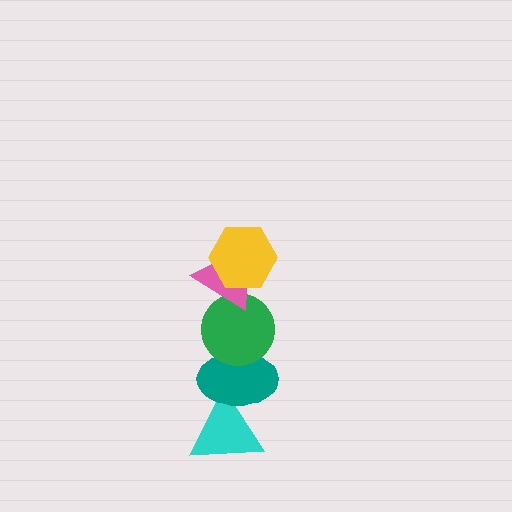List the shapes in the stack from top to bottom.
From top to bottom: the yellow hexagon, the pink triangle, the green circle, the teal ellipse, the cyan triangle.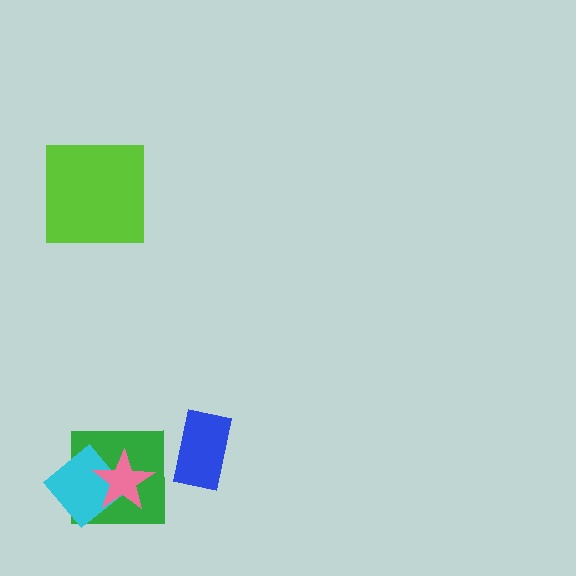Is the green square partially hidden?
Yes, it is partially covered by another shape.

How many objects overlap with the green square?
2 objects overlap with the green square.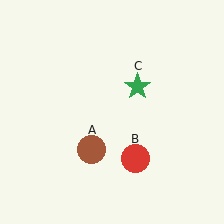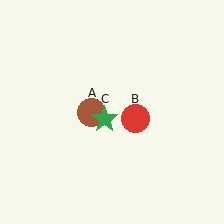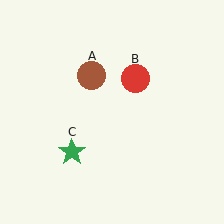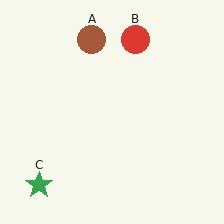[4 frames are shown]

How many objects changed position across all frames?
3 objects changed position: brown circle (object A), red circle (object B), green star (object C).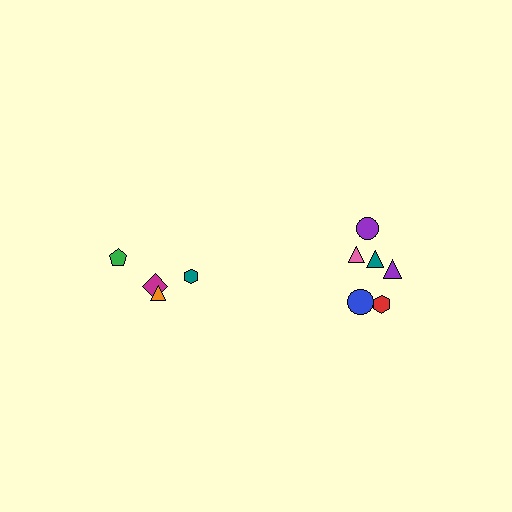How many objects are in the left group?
There are 4 objects.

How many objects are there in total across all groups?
There are 10 objects.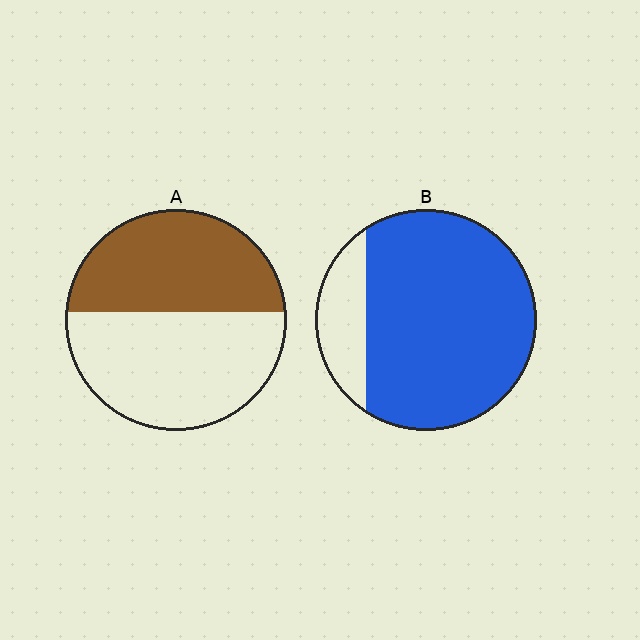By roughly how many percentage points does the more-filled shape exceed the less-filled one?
By roughly 35 percentage points (B over A).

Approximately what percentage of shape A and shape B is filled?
A is approximately 45% and B is approximately 85%.